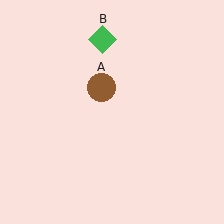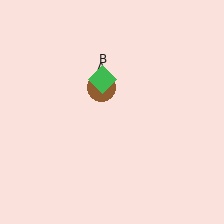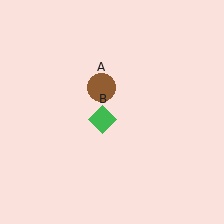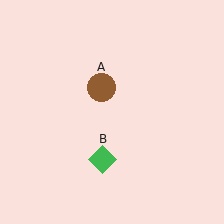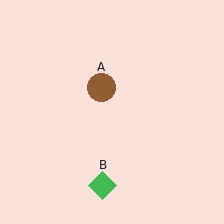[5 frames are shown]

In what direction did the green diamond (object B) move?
The green diamond (object B) moved down.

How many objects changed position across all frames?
1 object changed position: green diamond (object B).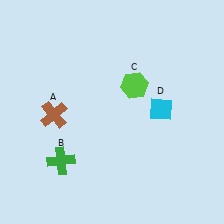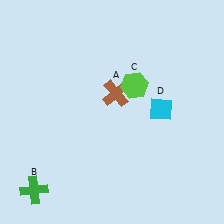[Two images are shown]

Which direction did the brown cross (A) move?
The brown cross (A) moved right.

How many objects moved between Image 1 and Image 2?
2 objects moved between the two images.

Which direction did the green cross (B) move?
The green cross (B) moved down.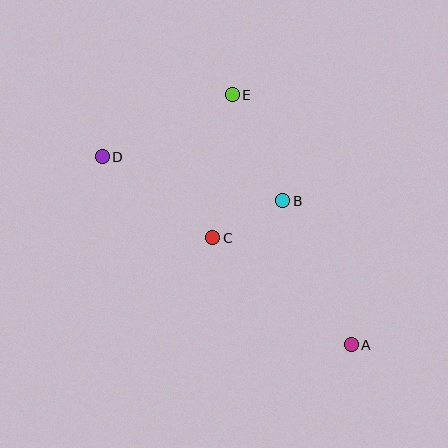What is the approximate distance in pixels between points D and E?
The distance between D and E is approximately 144 pixels.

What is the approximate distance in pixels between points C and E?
The distance between C and E is approximately 144 pixels.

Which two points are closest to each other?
Points B and C are closest to each other.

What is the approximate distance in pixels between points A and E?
The distance between A and E is approximately 277 pixels.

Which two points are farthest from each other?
Points A and D are farthest from each other.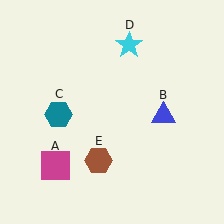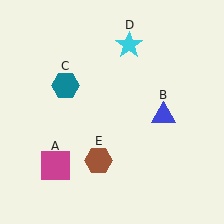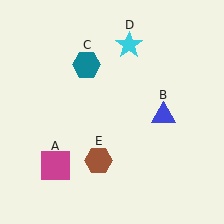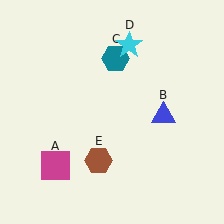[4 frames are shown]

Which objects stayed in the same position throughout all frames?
Magenta square (object A) and blue triangle (object B) and cyan star (object D) and brown hexagon (object E) remained stationary.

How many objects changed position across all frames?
1 object changed position: teal hexagon (object C).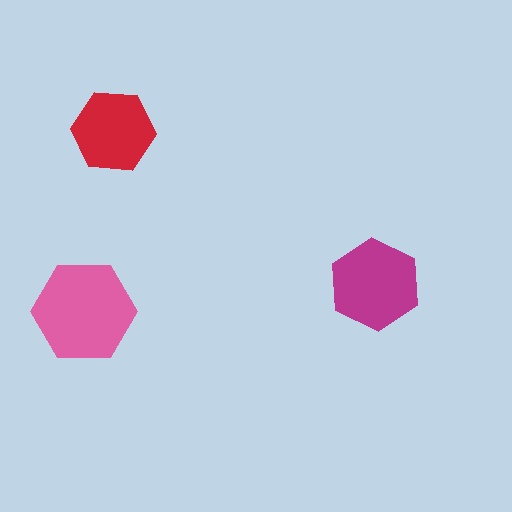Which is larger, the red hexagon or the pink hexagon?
The pink one.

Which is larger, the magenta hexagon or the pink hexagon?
The pink one.